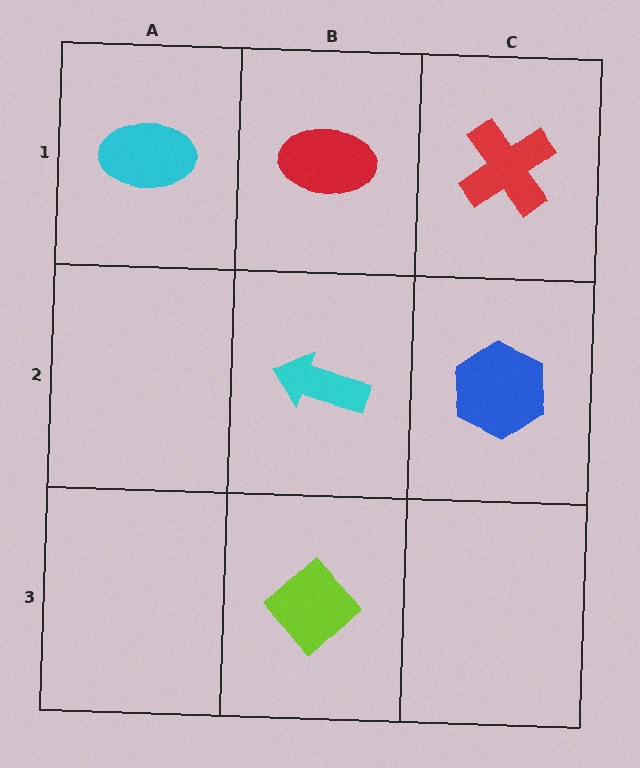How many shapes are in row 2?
2 shapes.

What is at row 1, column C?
A red cross.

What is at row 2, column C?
A blue hexagon.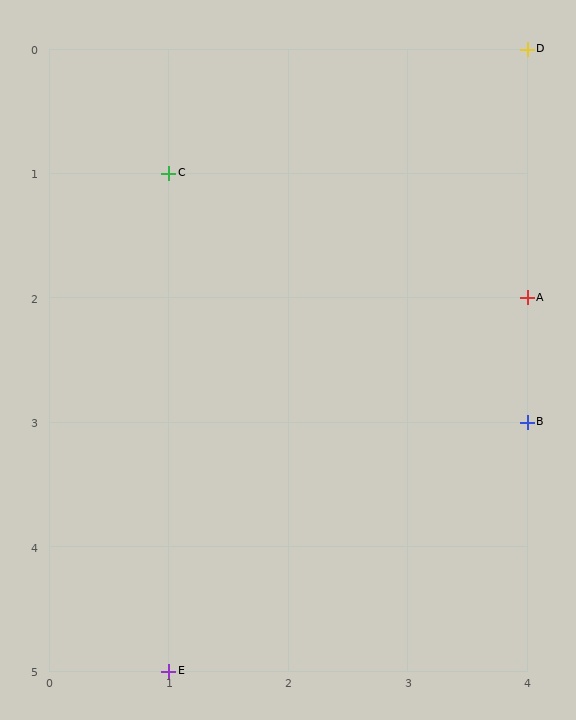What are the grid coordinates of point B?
Point B is at grid coordinates (4, 3).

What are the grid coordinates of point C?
Point C is at grid coordinates (1, 1).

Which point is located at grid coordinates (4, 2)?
Point A is at (4, 2).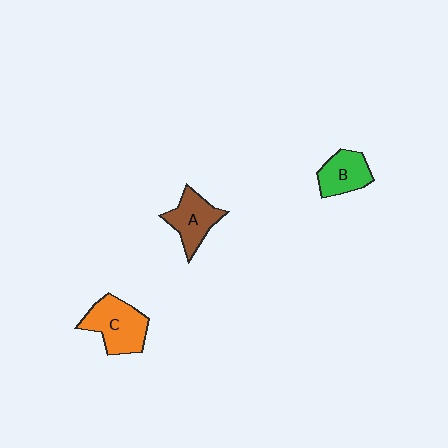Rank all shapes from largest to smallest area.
From largest to smallest: C (orange), A (brown), B (green).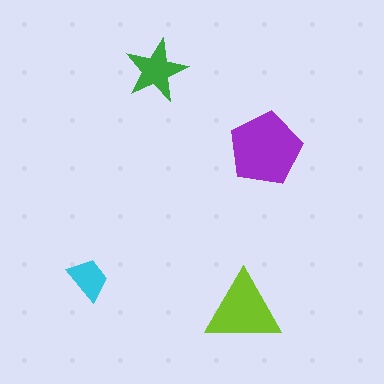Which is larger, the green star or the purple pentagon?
The purple pentagon.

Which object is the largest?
The purple pentagon.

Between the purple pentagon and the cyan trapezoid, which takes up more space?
The purple pentagon.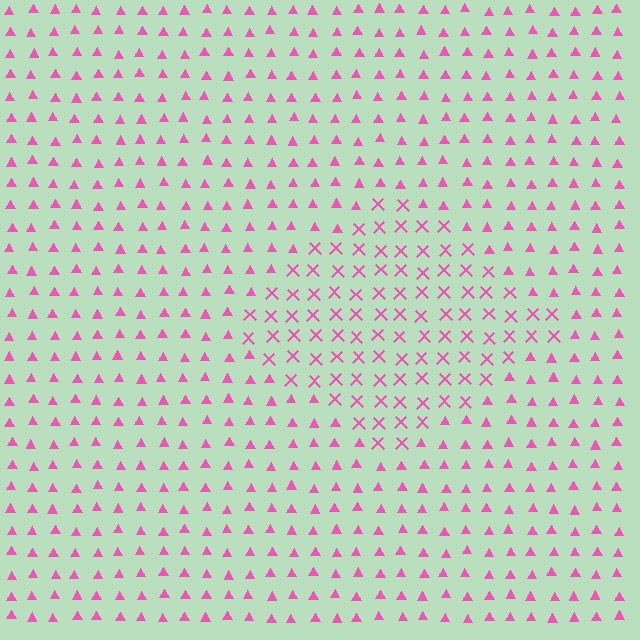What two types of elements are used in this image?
The image uses X marks inside the diamond region and triangles outside it.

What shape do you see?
I see a diamond.